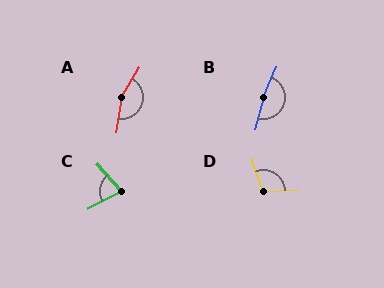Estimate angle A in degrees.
Approximately 157 degrees.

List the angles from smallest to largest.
C (76°), D (107°), A (157°), B (170°).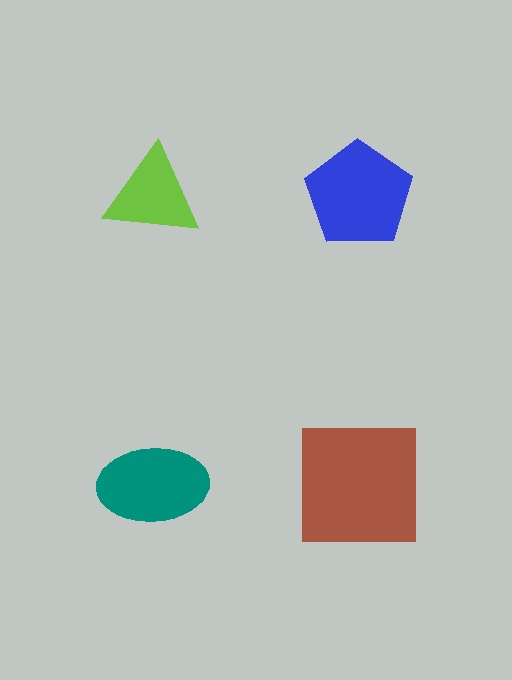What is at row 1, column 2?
A blue pentagon.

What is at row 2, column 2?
A brown square.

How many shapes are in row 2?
2 shapes.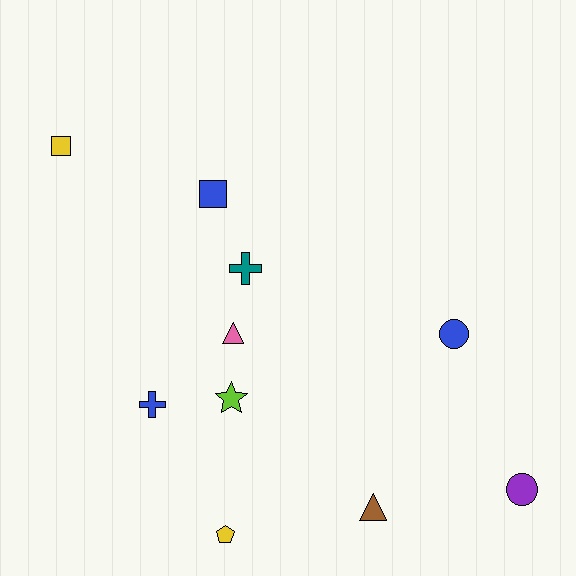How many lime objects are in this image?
There is 1 lime object.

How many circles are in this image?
There are 2 circles.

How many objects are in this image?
There are 10 objects.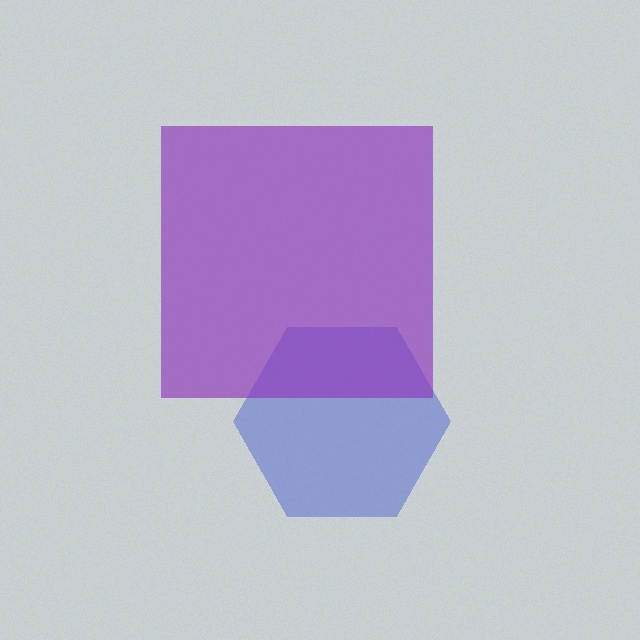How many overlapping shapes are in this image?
There are 2 overlapping shapes in the image.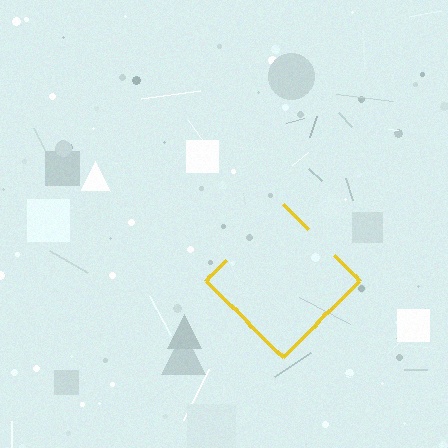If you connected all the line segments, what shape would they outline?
They would outline a diamond.